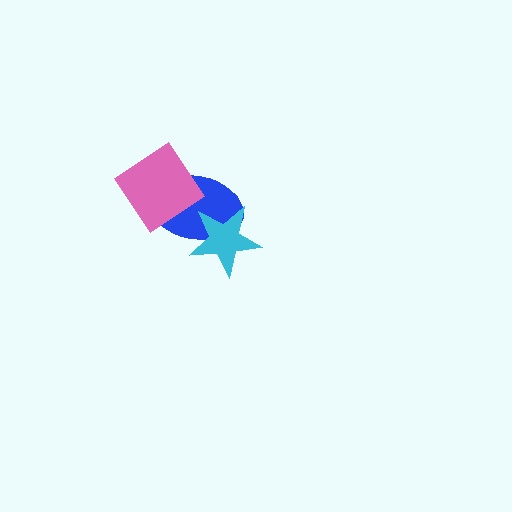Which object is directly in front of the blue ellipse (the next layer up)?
The cyan star is directly in front of the blue ellipse.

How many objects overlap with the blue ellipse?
2 objects overlap with the blue ellipse.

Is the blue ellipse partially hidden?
Yes, it is partially covered by another shape.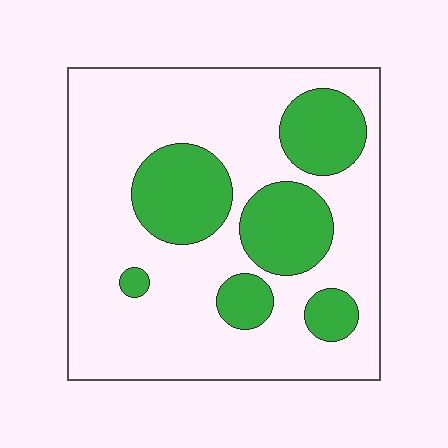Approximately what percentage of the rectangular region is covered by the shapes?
Approximately 25%.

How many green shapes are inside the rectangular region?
6.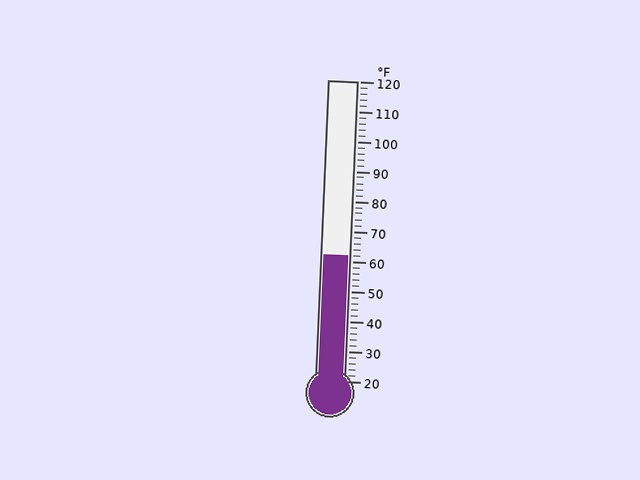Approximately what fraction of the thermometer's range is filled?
The thermometer is filled to approximately 40% of its range.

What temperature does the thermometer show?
The thermometer shows approximately 62°F.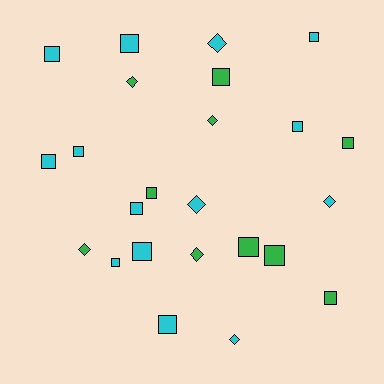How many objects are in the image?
There are 24 objects.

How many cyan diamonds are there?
There are 4 cyan diamonds.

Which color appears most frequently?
Cyan, with 14 objects.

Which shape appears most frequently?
Square, with 16 objects.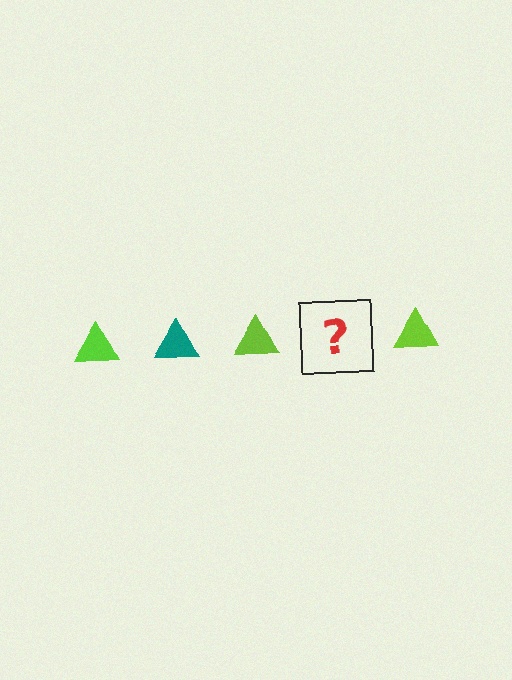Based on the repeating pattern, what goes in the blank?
The blank should be a teal triangle.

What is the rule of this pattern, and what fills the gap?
The rule is that the pattern cycles through lime, teal triangles. The gap should be filled with a teal triangle.